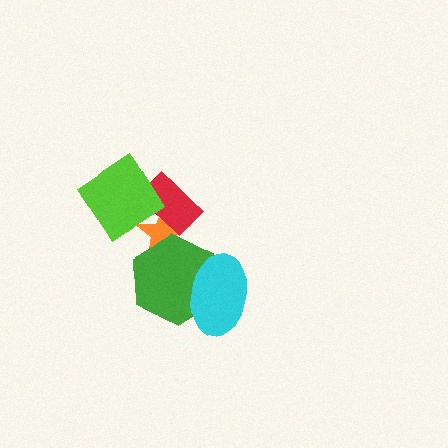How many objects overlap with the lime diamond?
2 objects overlap with the lime diamond.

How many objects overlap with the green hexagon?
2 objects overlap with the green hexagon.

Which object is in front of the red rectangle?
The lime diamond is in front of the red rectangle.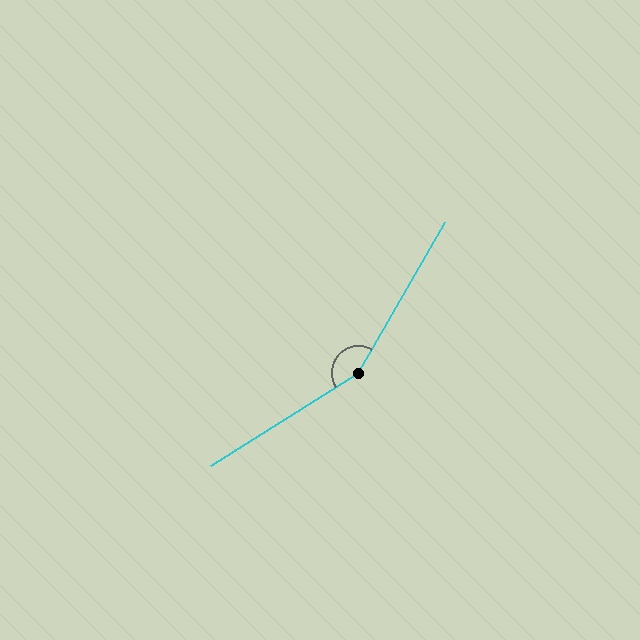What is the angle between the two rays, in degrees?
Approximately 153 degrees.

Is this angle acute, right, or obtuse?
It is obtuse.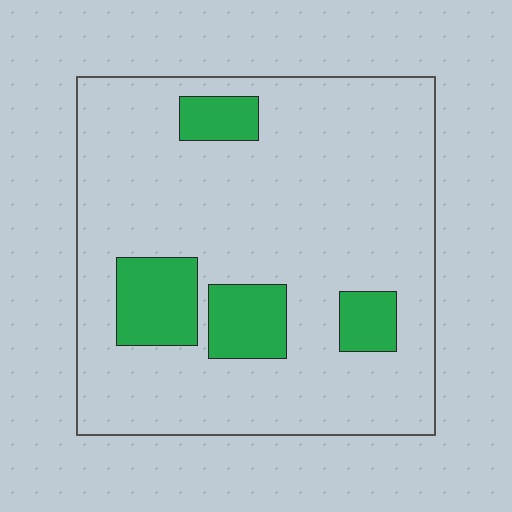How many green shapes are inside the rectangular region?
4.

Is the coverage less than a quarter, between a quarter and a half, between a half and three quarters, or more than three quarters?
Less than a quarter.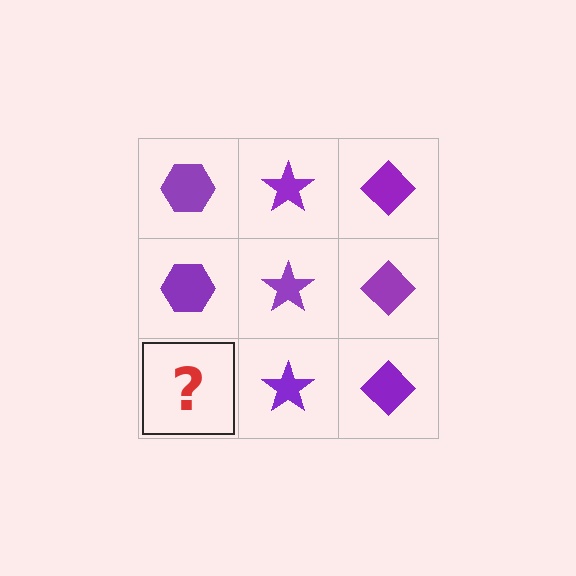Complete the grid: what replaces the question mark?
The question mark should be replaced with a purple hexagon.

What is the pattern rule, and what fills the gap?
The rule is that each column has a consistent shape. The gap should be filled with a purple hexagon.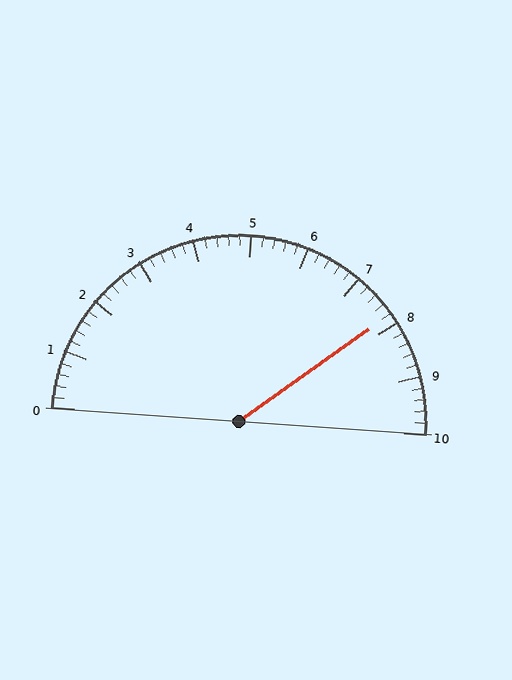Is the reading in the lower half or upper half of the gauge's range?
The reading is in the upper half of the range (0 to 10).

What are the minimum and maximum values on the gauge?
The gauge ranges from 0 to 10.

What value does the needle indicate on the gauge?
The needle indicates approximately 7.8.